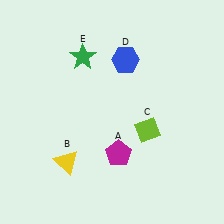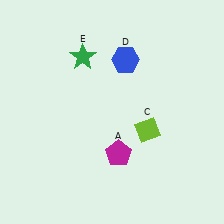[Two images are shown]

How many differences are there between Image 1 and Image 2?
There is 1 difference between the two images.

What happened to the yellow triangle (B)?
The yellow triangle (B) was removed in Image 2. It was in the bottom-left area of Image 1.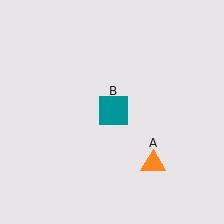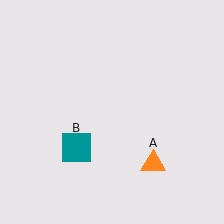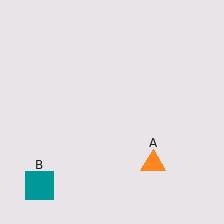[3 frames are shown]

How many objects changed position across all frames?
1 object changed position: teal square (object B).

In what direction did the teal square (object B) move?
The teal square (object B) moved down and to the left.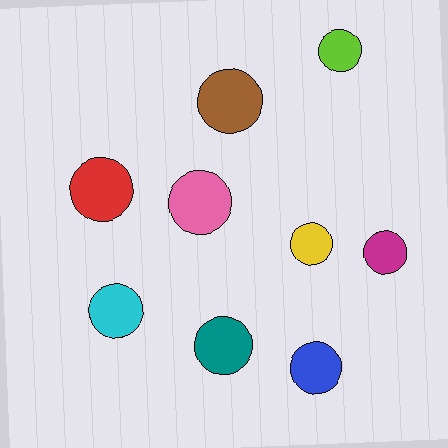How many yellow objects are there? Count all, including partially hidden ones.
There is 1 yellow object.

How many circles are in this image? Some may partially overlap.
There are 9 circles.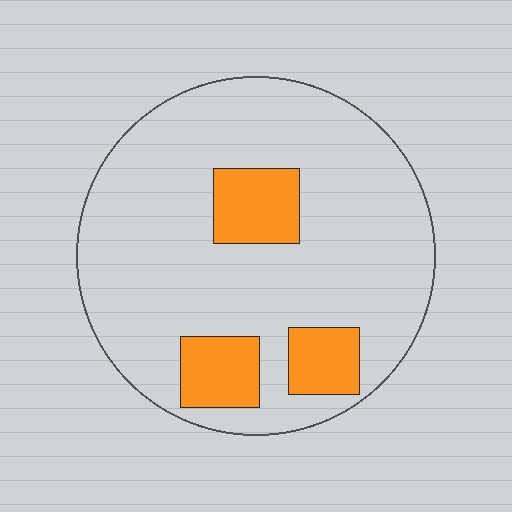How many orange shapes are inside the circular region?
3.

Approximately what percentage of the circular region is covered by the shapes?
Approximately 15%.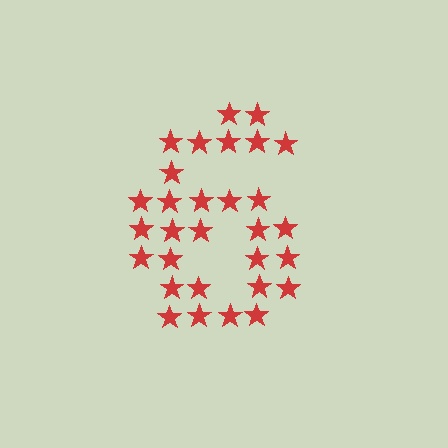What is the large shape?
The large shape is the digit 6.